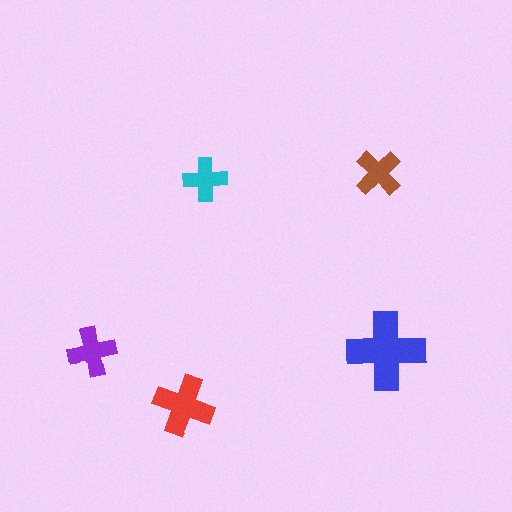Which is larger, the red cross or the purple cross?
The red one.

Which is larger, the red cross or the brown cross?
The red one.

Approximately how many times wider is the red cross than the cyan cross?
About 1.5 times wider.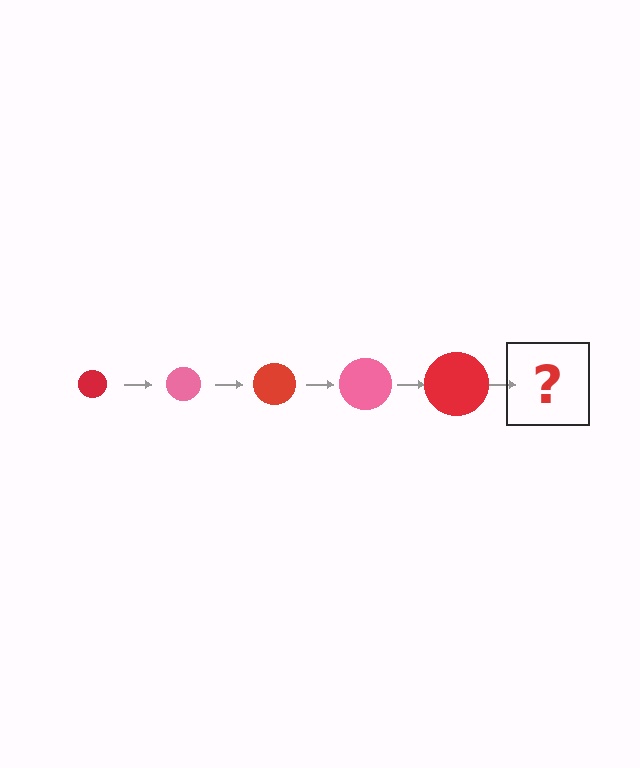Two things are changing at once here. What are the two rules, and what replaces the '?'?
The two rules are that the circle grows larger each step and the color cycles through red and pink. The '?' should be a pink circle, larger than the previous one.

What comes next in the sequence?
The next element should be a pink circle, larger than the previous one.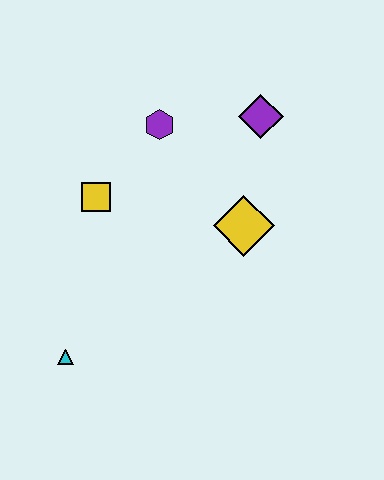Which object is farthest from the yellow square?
The purple diamond is farthest from the yellow square.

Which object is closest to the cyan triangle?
The yellow square is closest to the cyan triangle.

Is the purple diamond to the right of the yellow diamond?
Yes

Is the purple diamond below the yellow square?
No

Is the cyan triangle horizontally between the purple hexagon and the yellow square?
No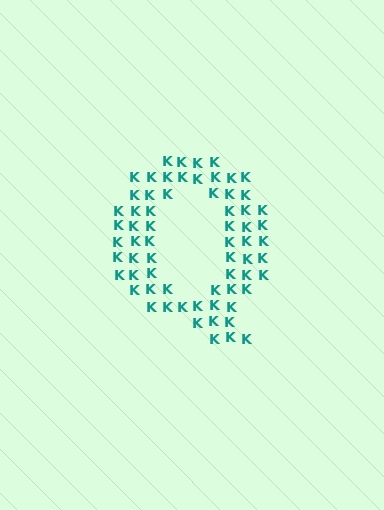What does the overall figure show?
The overall figure shows the letter Q.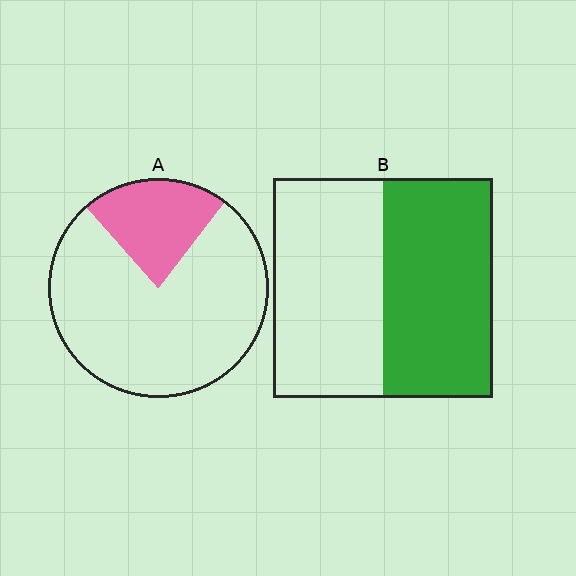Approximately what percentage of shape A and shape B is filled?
A is approximately 20% and B is approximately 50%.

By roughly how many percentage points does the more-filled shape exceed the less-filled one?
By roughly 30 percentage points (B over A).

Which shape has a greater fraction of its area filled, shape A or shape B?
Shape B.